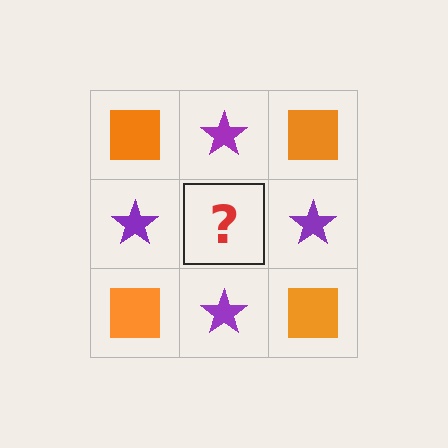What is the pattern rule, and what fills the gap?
The rule is that it alternates orange square and purple star in a checkerboard pattern. The gap should be filled with an orange square.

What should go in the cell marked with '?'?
The missing cell should contain an orange square.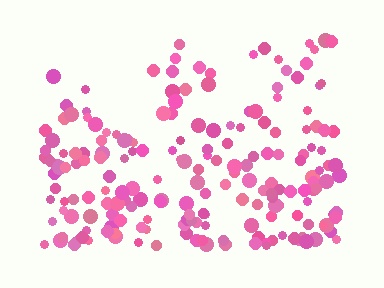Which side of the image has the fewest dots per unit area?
The top.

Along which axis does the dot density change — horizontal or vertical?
Vertical.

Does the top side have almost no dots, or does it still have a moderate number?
Still a moderate number, just noticeably fewer than the bottom.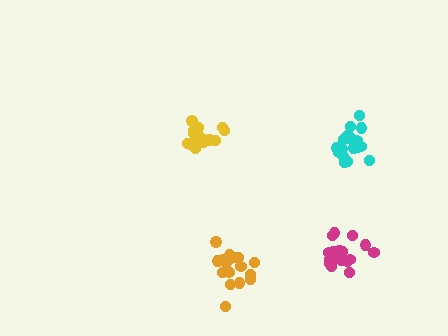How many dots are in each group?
Group 1: 16 dots, Group 2: 21 dots, Group 3: 19 dots, Group 4: 18 dots (74 total).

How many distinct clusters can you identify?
There are 4 distinct clusters.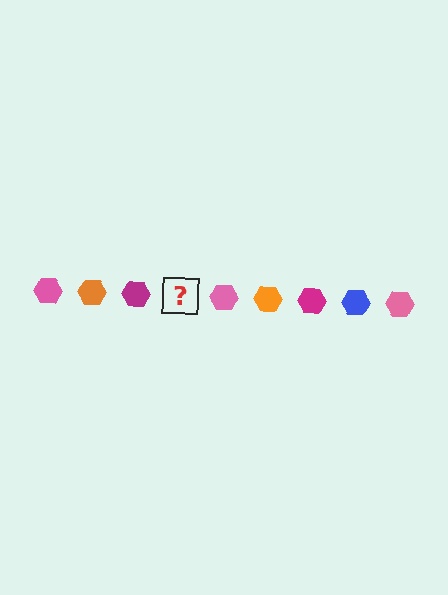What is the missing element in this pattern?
The missing element is a blue hexagon.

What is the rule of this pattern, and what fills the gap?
The rule is that the pattern cycles through pink, orange, magenta, blue hexagons. The gap should be filled with a blue hexagon.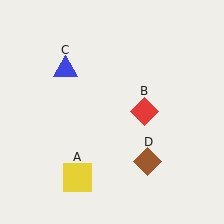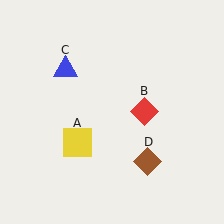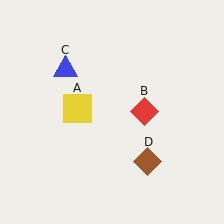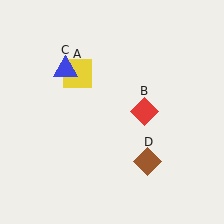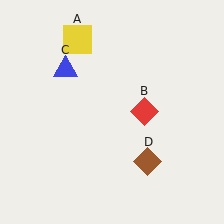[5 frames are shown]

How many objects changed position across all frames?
1 object changed position: yellow square (object A).